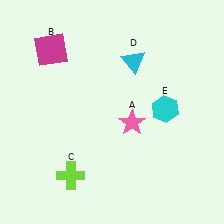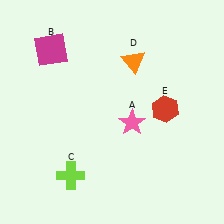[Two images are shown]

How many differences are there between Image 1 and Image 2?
There are 2 differences between the two images.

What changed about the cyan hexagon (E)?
In Image 1, E is cyan. In Image 2, it changed to red.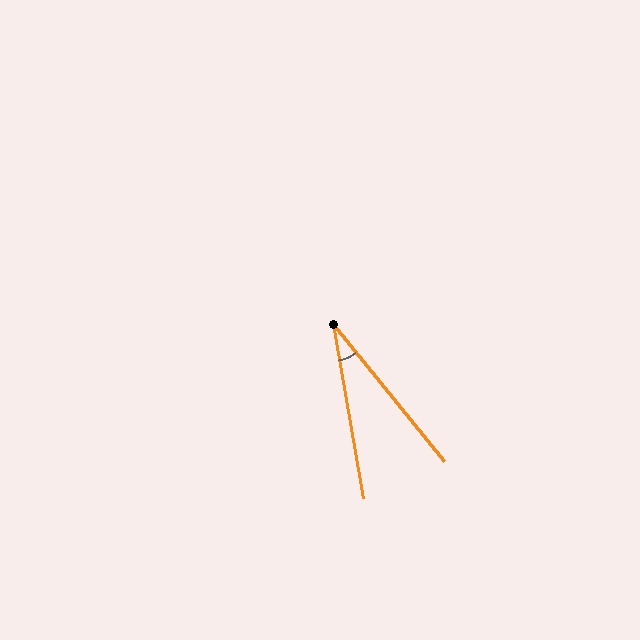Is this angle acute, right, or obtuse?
It is acute.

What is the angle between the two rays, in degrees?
Approximately 29 degrees.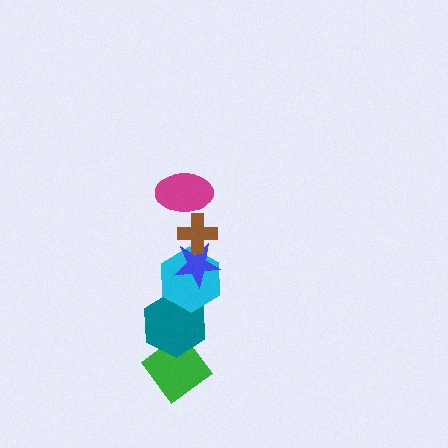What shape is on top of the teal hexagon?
The cyan hexagon is on top of the teal hexagon.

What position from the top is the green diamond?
The green diamond is 6th from the top.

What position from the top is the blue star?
The blue star is 3rd from the top.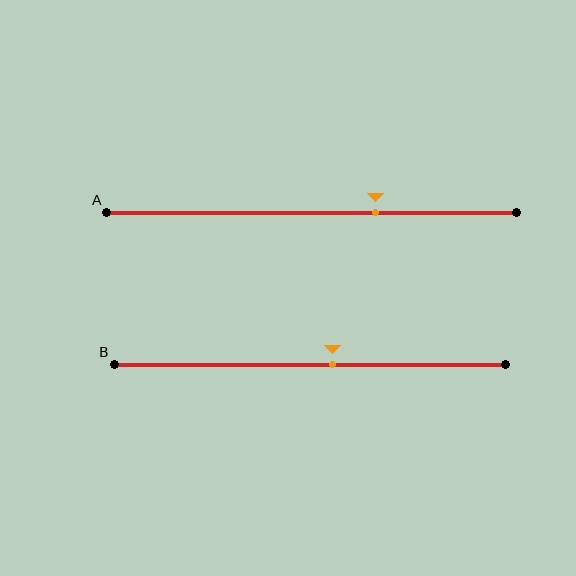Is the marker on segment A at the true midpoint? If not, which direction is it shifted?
No, the marker on segment A is shifted to the right by about 16% of the segment length.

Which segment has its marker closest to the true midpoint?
Segment B has its marker closest to the true midpoint.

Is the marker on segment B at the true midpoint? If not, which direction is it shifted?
No, the marker on segment B is shifted to the right by about 6% of the segment length.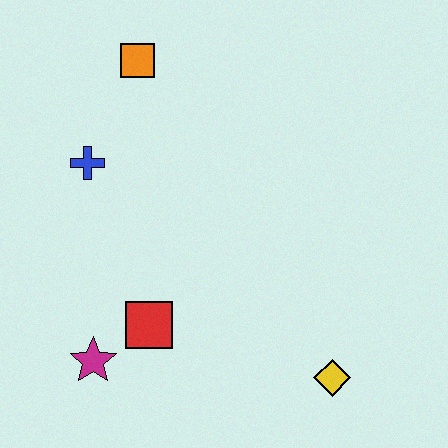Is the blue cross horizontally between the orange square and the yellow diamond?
No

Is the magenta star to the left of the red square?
Yes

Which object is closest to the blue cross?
The orange square is closest to the blue cross.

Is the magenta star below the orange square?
Yes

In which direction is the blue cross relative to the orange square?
The blue cross is below the orange square.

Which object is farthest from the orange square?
The yellow diamond is farthest from the orange square.